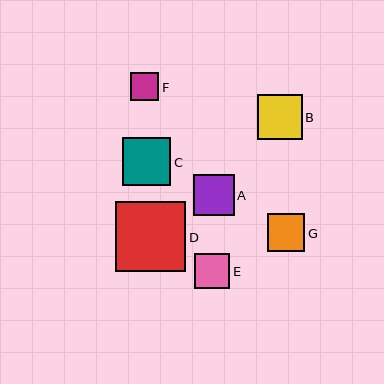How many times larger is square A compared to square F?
Square A is approximately 1.5 times the size of square F.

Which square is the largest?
Square D is the largest with a size of approximately 71 pixels.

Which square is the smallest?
Square F is the smallest with a size of approximately 28 pixels.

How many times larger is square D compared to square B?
Square D is approximately 1.6 times the size of square B.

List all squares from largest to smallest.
From largest to smallest: D, C, B, A, G, E, F.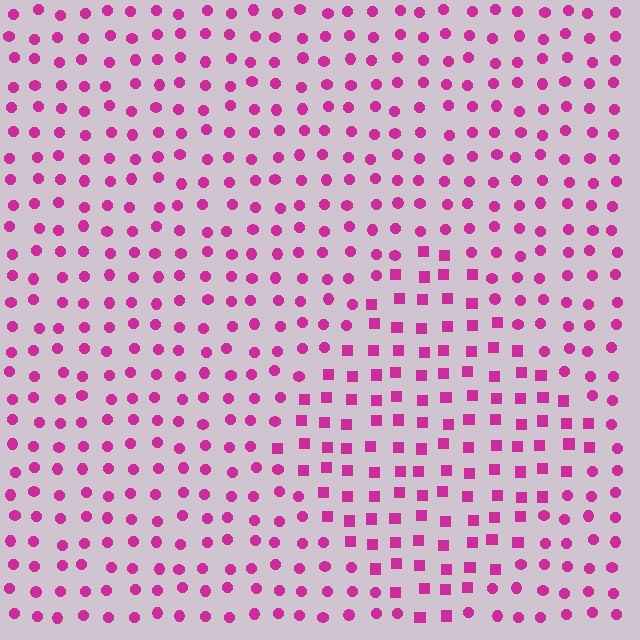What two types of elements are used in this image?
The image uses squares inside the diamond region and circles outside it.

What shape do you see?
I see a diamond.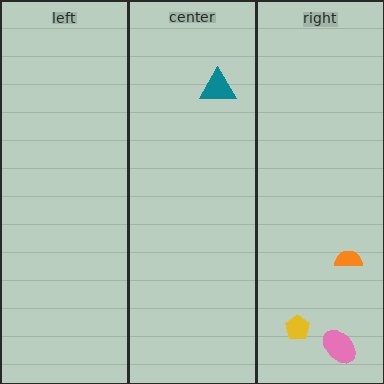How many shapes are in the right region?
3.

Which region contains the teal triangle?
The center region.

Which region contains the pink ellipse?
The right region.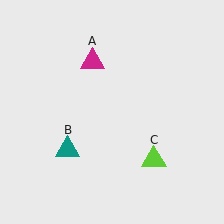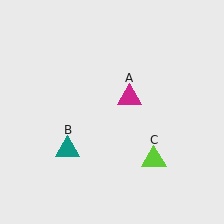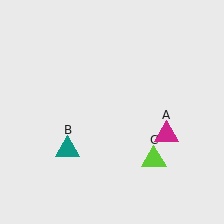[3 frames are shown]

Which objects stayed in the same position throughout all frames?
Teal triangle (object B) and lime triangle (object C) remained stationary.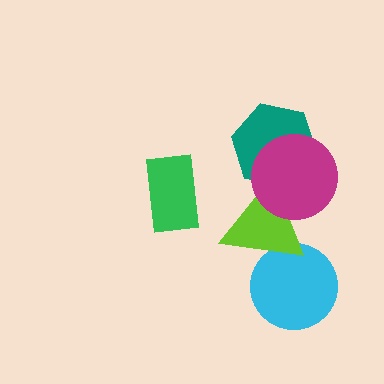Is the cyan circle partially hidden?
Yes, it is partially covered by another shape.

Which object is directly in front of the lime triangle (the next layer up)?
The teal hexagon is directly in front of the lime triangle.